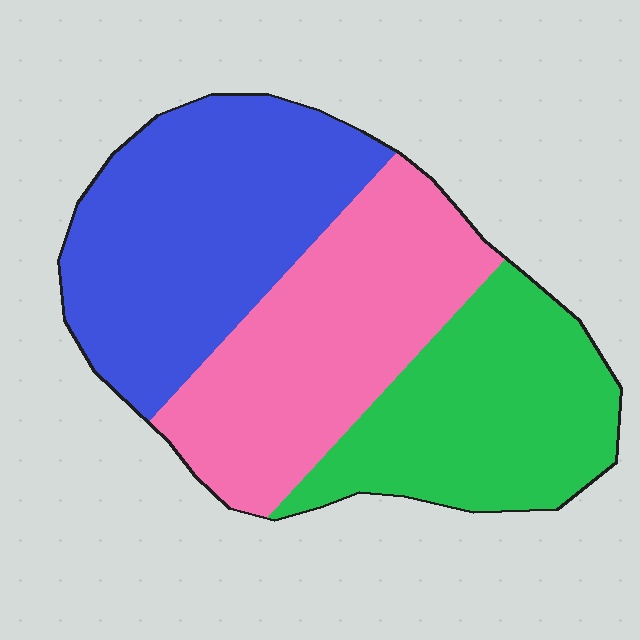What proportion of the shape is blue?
Blue covers 37% of the shape.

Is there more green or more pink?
Pink.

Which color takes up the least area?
Green, at roughly 30%.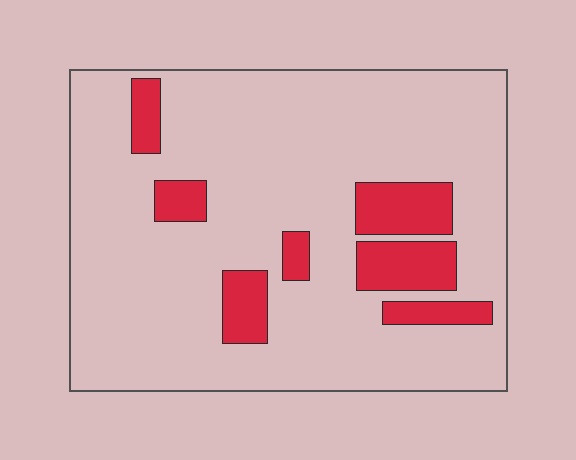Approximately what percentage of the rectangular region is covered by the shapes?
Approximately 15%.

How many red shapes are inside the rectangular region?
7.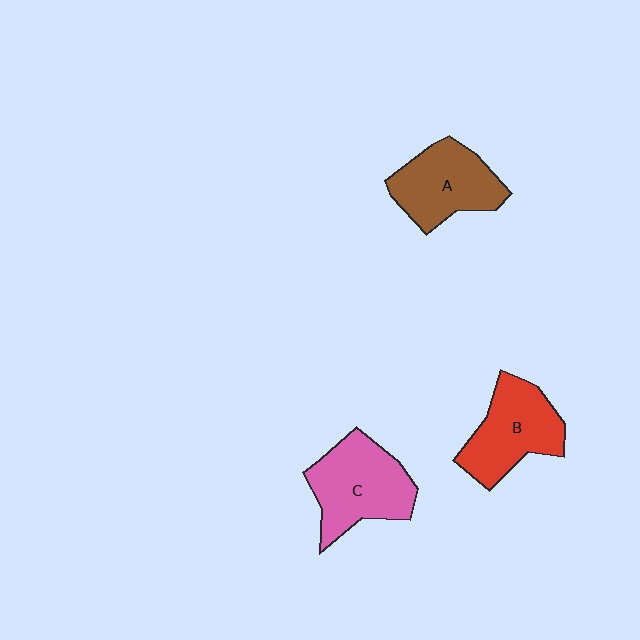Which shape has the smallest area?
Shape A (brown).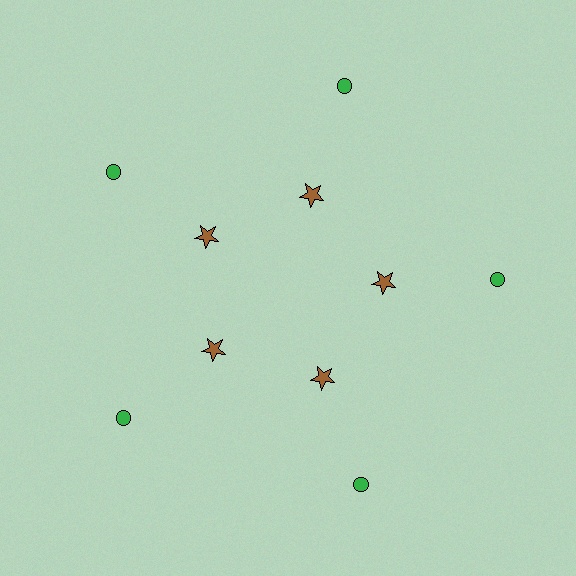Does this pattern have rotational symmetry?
Yes, this pattern has 5-fold rotational symmetry. It looks the same after rotating 72 degrees around the center.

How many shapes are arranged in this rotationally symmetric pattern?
There are 10 shapes, arranged in 5 groups of 2.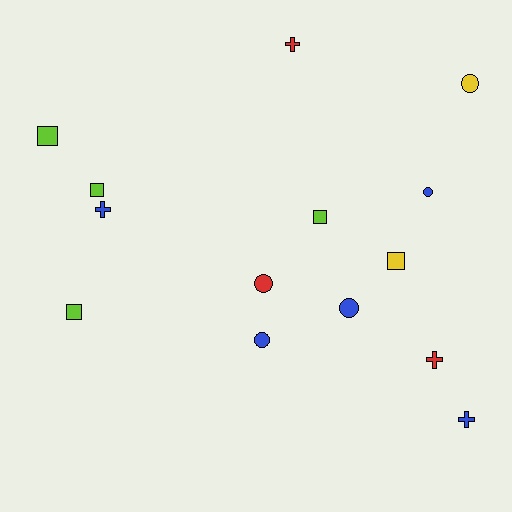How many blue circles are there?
There are 3 blue circles.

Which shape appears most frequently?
Circle, with 5 objects.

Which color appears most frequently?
Blue, with 5 objects.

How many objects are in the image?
There are 14 objects.